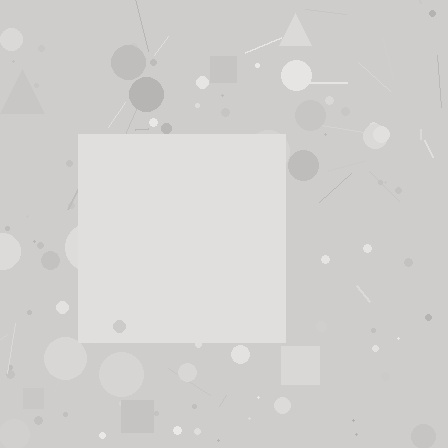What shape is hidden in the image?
A square is hidden in the image.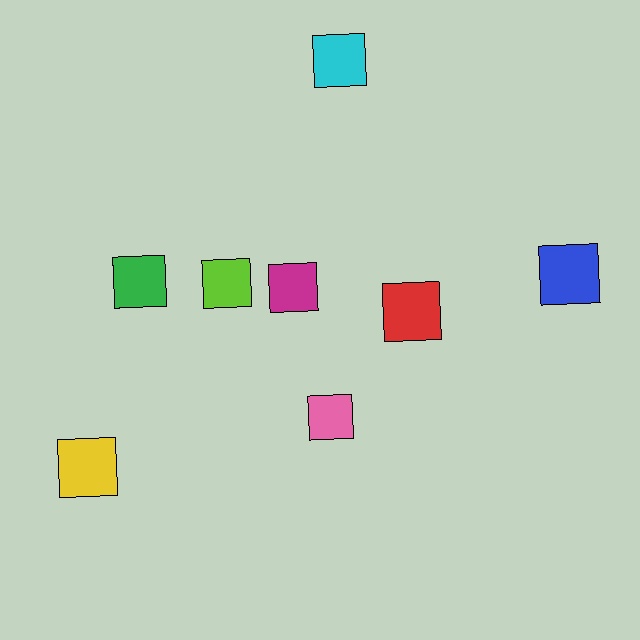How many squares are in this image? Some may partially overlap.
There are 8 squares.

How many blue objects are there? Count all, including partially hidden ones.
There is 1 blue object.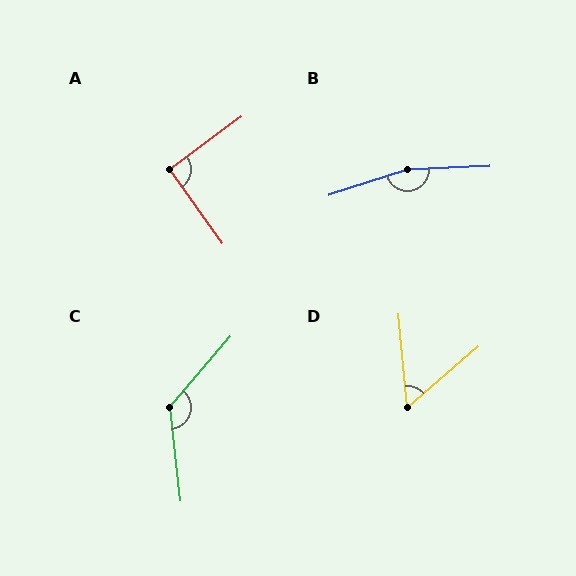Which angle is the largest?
B, at approximately 164 degrees.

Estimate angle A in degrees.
Approximately 91 degrees.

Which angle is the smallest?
D, at approximately 55 degrees.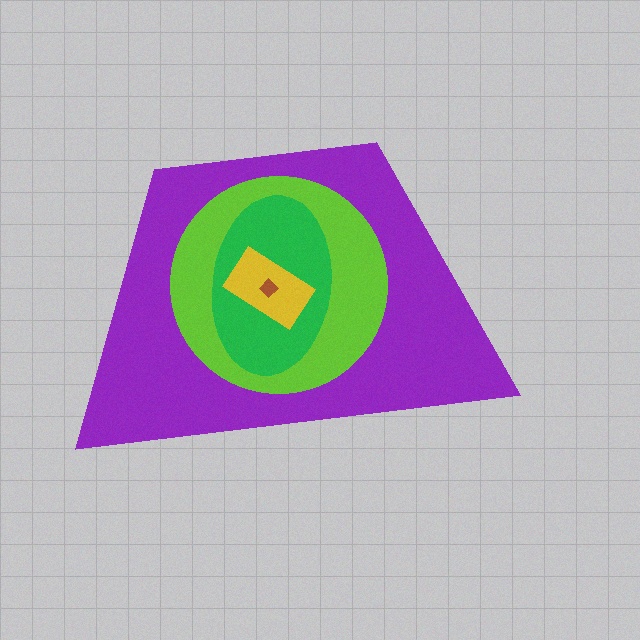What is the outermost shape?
The purple trapezoid.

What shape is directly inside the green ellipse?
The yellow rectangle.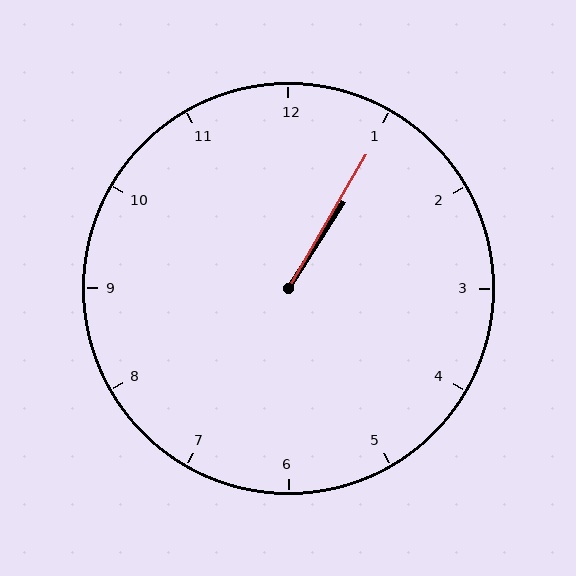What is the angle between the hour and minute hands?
Approximately 2 degrees.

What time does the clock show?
1:05.